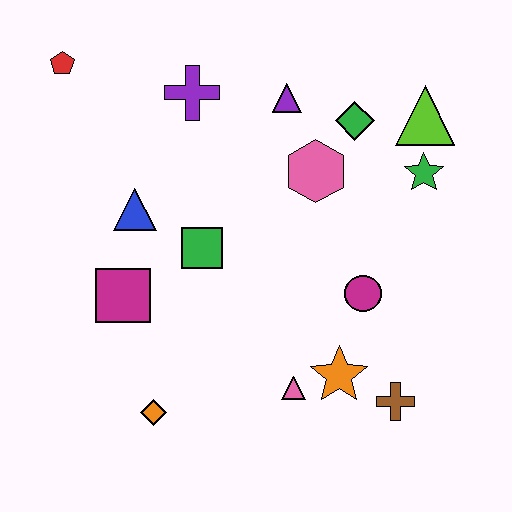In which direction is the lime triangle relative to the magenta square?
The lime triangle is to the right of the magenta square.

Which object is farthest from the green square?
The lime triangle is farthest from the green square.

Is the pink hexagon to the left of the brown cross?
Yes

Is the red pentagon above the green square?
Yes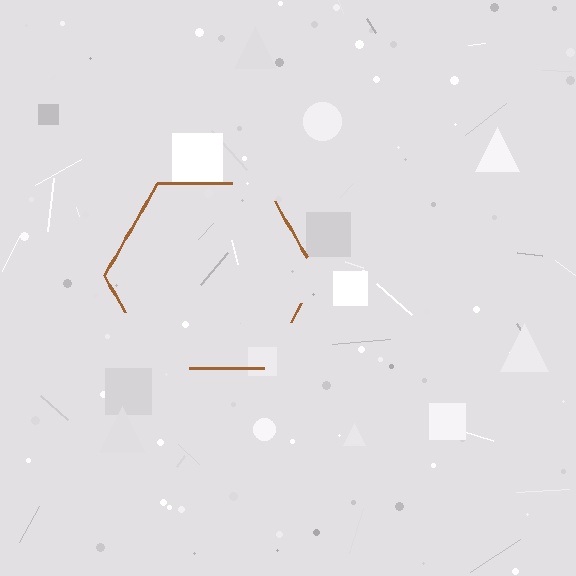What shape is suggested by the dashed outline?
The dashed outline suggests a hexagon.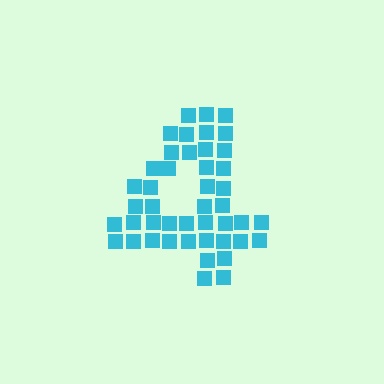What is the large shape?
The large shape is the digit 4.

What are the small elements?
The small elements are squares.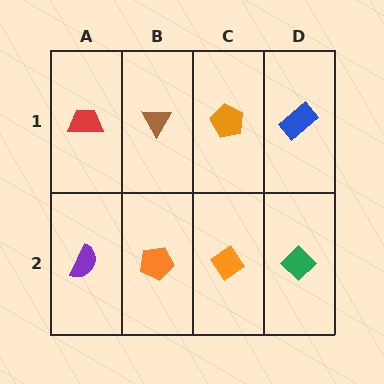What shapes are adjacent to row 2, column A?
A red trapezoid (row 1, column A), an orange pentagon (row 2, column B).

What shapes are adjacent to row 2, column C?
An orange pentagon (row 1, column C), an orange pentagon (row 2, column B), a green diamond (row 2, column D).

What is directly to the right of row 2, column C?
A green diamond.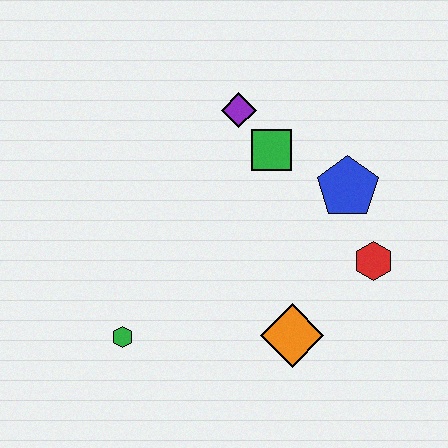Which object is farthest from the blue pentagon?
The green hexagon is farthest from the blue pentagon.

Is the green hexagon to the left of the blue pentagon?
Yes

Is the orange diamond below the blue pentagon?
Yes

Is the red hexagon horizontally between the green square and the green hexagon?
No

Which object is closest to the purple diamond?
The green square is closest to the purple diamond.